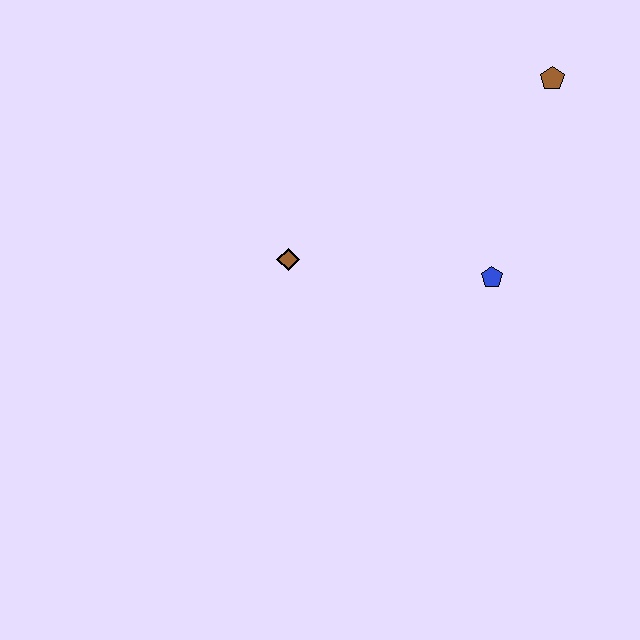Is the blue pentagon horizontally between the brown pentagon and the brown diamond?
Yes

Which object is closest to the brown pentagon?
The blue pentagon is closest to the brown pentagon.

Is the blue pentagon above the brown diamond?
No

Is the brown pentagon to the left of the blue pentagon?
No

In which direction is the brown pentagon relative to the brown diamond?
The brown pentagon is to the right of the brown diamond.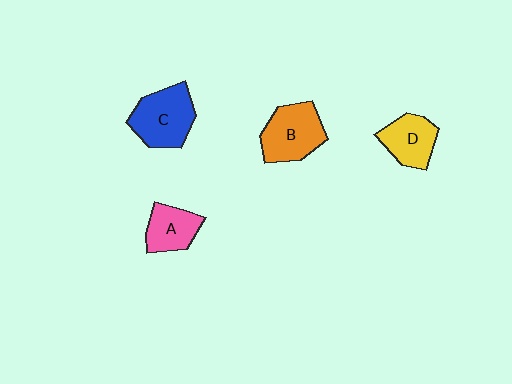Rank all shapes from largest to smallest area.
From largest to smallest: C (blue), B (orange), D (yellow), A (pink).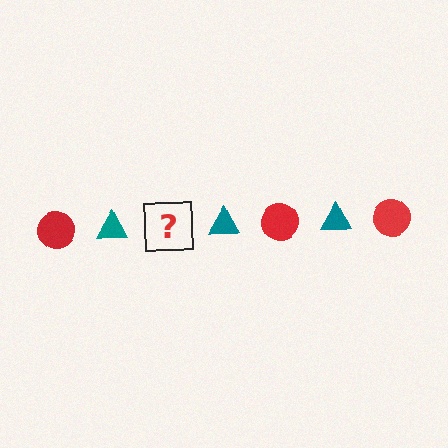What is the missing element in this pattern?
The missing element is a red circle.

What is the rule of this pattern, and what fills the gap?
The rule is that the pattern alternates between red circle and teal triangle. The gap should be filled with a red circle.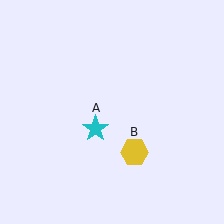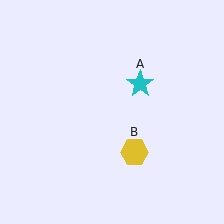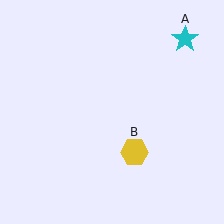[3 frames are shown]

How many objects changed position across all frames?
1 object changed position: cyan star (object A).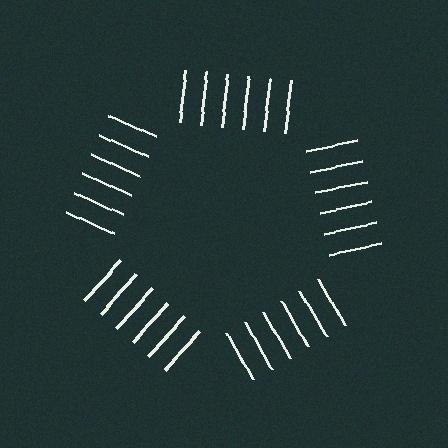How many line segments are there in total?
30 — 6 along each of the 5 edges.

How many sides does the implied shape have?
5 sides — the line-ends trace a pentagon.